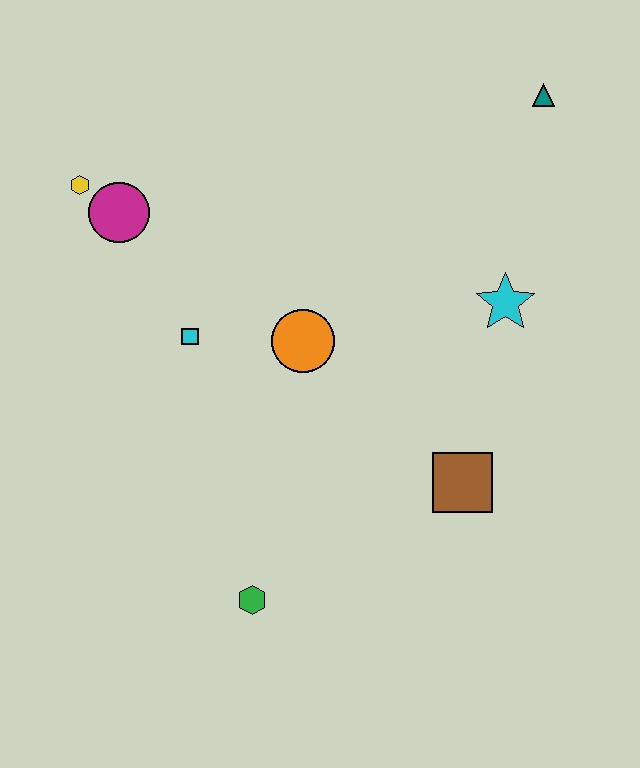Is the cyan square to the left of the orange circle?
Yes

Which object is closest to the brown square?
The cyan star is closest to the brown square.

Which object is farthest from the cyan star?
The yellow hexagon is farthest from the cyan star.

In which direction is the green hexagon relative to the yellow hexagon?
The green hexagon is below the yellow hexagon.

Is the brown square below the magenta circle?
Yes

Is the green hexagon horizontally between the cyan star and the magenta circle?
Yes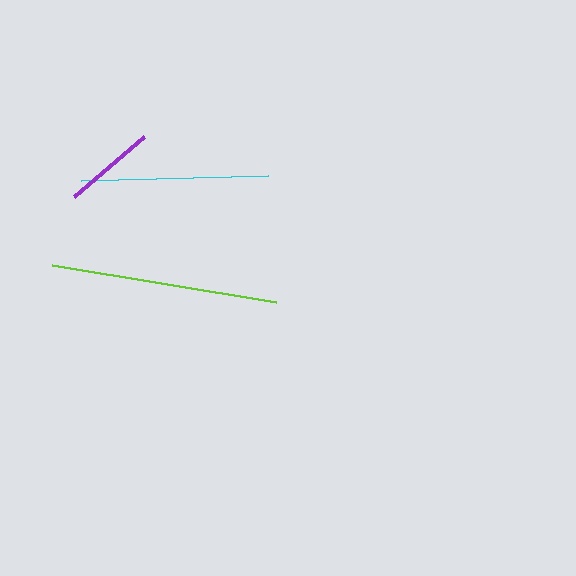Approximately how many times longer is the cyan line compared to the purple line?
The cyan line is approximately 2.0 times the length of the purple line.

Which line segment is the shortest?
The purple line is the shortest at approximately 93 pixels.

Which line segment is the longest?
The lime line is the longest at approximately 227 pixels.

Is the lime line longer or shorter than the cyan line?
The lime line is longer than the cyan line.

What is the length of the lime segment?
The lime segment is approximately 227 pixels long.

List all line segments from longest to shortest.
From longest to shortest: lime, cyan, purple.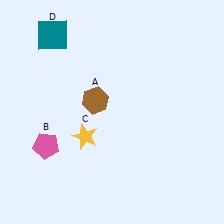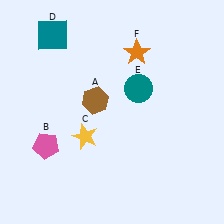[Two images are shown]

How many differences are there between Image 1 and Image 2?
There are 2 differences between the two images.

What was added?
A teal circle (E), an orange star (F) were added in Image 2.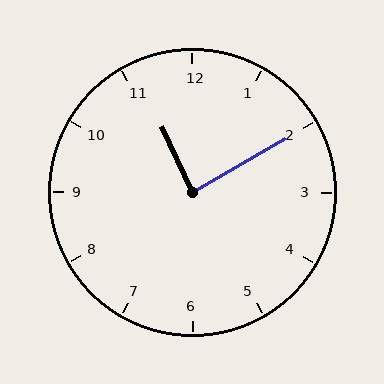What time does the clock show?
11:10.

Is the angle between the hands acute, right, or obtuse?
It is right.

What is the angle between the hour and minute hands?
Approximately 85 degrees.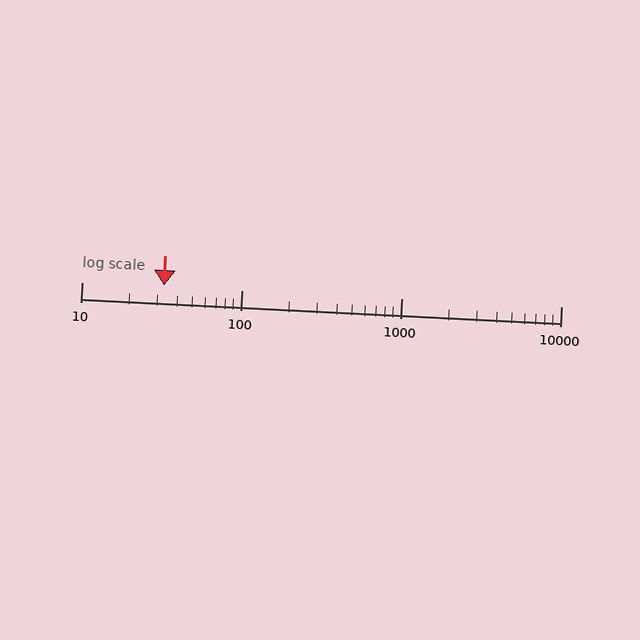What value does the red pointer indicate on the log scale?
The pointer indicates approximately 33.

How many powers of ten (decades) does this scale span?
The scale spans 3 decades, from 10 to 10000.